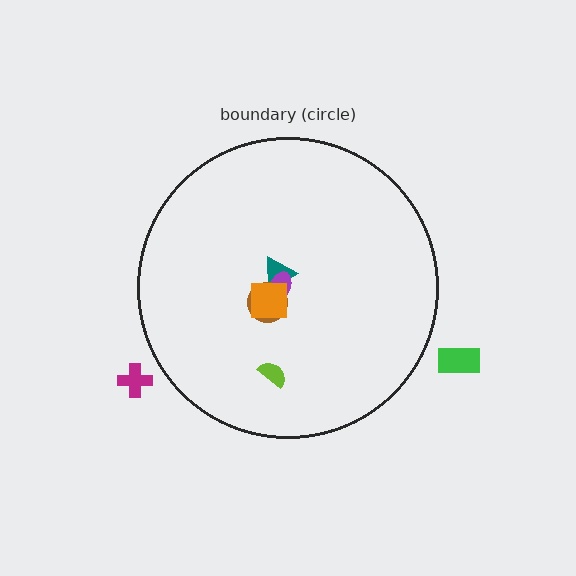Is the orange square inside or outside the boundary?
Inside.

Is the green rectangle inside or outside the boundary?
Outside.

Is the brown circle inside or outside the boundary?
Inside.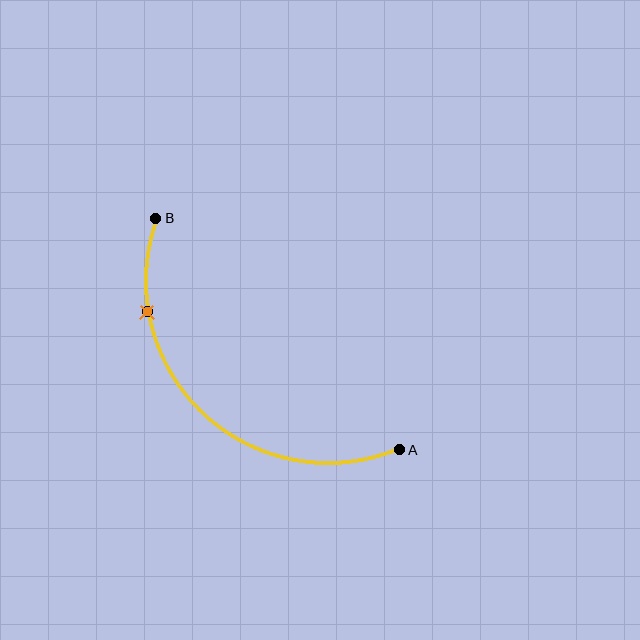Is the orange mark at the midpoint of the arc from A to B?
No. The orange mark lies on the arc but is closer to endpoint B. The arc midpoint would be at the point on the curve equidistant along the arc from both A and B.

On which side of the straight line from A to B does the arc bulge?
The arc bulges below and to the left of the straight line connecting A and B.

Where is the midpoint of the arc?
The arc midpoint is the point on the curve farthest from the straight line joining A and B. It sits below and to the left of that line.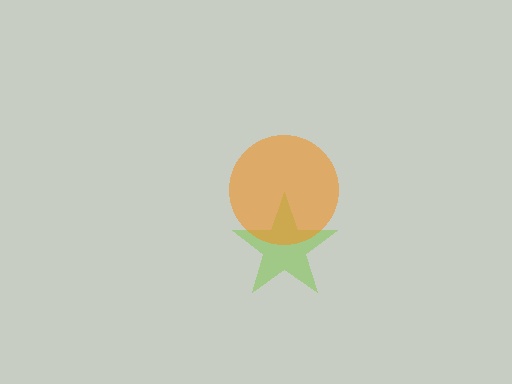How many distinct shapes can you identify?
There are 2 distinct shapes: a lime star, an orange circle.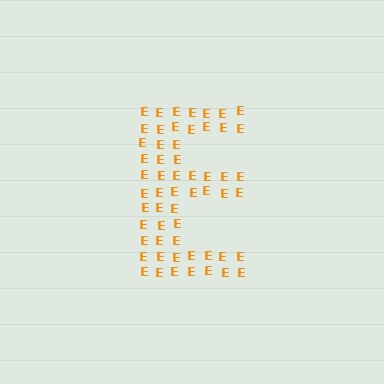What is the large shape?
The large shape is the letter E.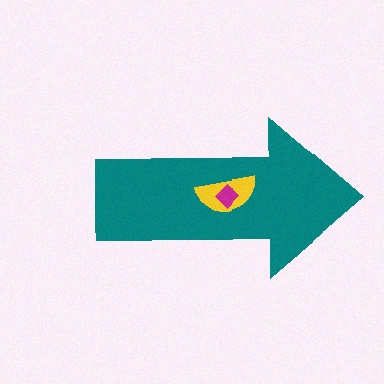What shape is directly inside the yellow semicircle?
The magenta diamond.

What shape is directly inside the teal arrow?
The yellow semicircle.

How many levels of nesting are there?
3.